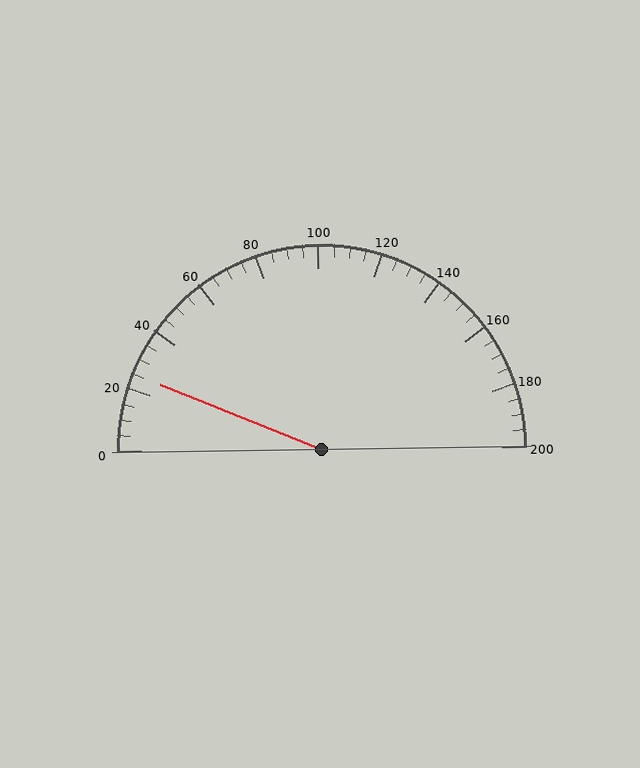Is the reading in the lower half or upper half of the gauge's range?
The reading is in the lower half of the range (0 to 200).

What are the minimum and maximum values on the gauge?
The gauge ranges from 0 to 200.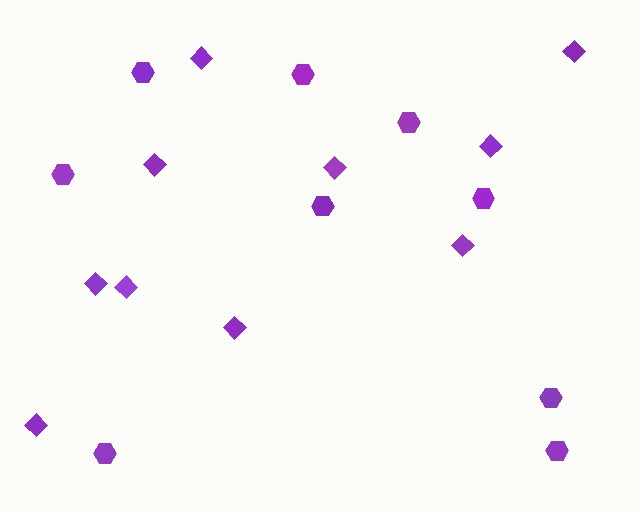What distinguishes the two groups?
There are 2 groups: one group of hexagons (9) and one group of diamonds (10).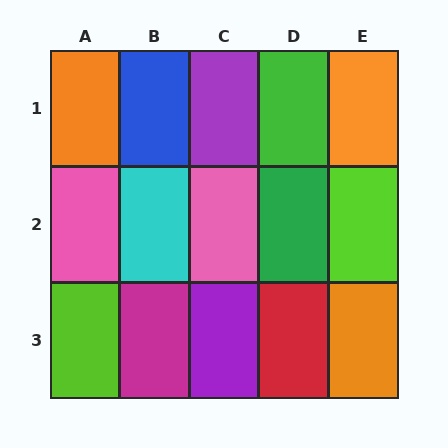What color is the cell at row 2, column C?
Pink.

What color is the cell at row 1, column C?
Purple.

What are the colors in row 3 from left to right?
Lime, magenta, purple, red, orange.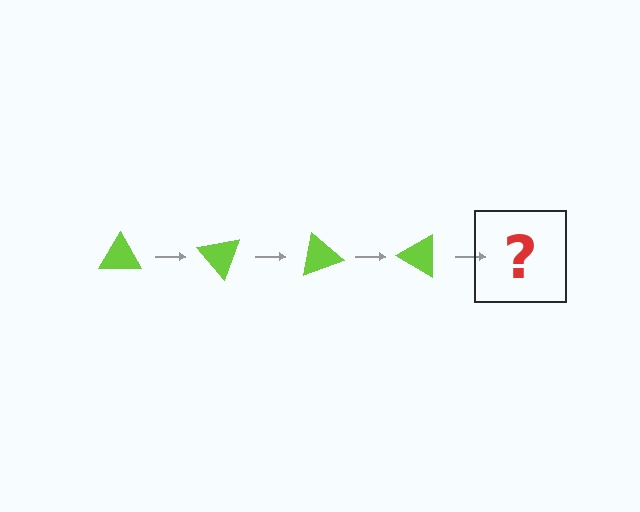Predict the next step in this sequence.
The next step is a lime triangle rotated 200 degrees.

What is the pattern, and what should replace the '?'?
The pattern is that the triangle rotates 50 degrees each step. The '?' should be a lime triangle rotated 200 degrees.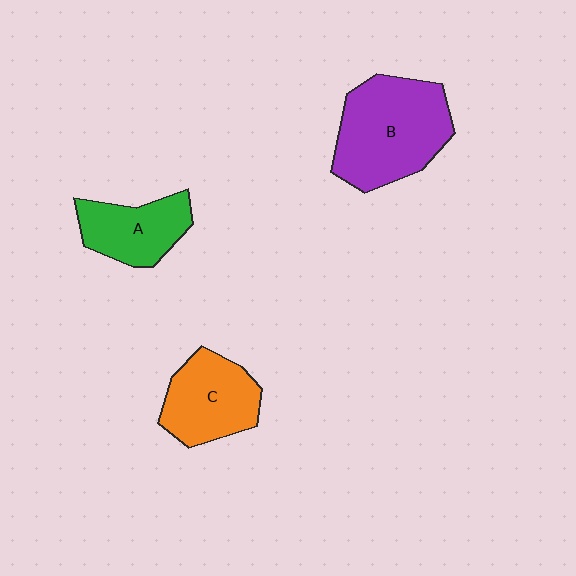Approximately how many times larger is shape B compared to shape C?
Approximately 1.5 times.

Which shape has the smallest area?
Shape A (green).